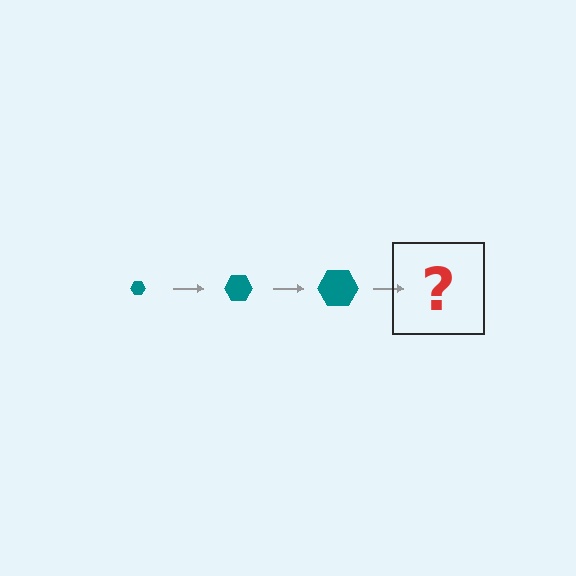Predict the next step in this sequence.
The next step is a teal hexagon, larger than the previous one.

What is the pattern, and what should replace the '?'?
The pattern is that the hexagon gets progressively larger each step. The '?' should be a teal hexagon, larger than the previous one.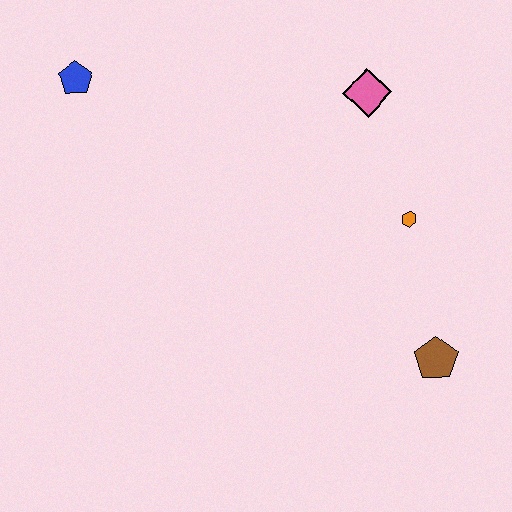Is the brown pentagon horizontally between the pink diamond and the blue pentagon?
No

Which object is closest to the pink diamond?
The orange hexagon is closest to the pink diamond.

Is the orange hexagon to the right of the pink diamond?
Yes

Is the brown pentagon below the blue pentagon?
Yes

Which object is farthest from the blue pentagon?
The brown pentagon is farthest from the blue pentagon.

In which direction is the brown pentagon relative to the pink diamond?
The brown pentagon is below the pink diamond.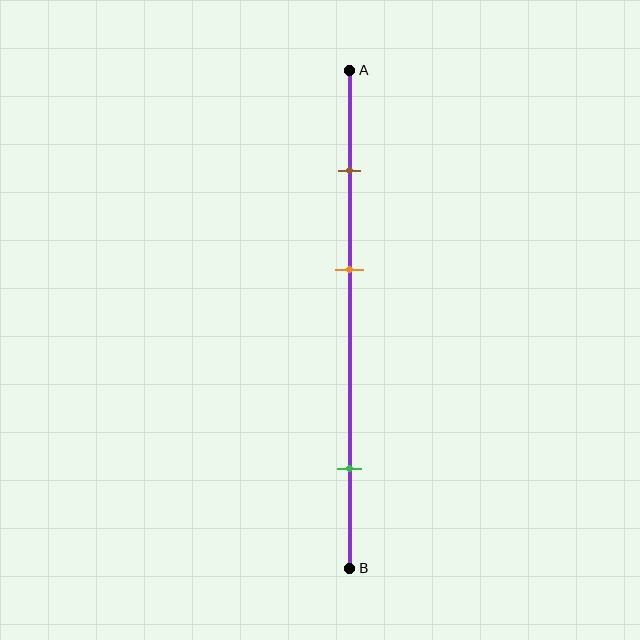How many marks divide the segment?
There are 3 marks dividing the segment.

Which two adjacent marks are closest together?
The brown and orange marks are the closest adjacent pair.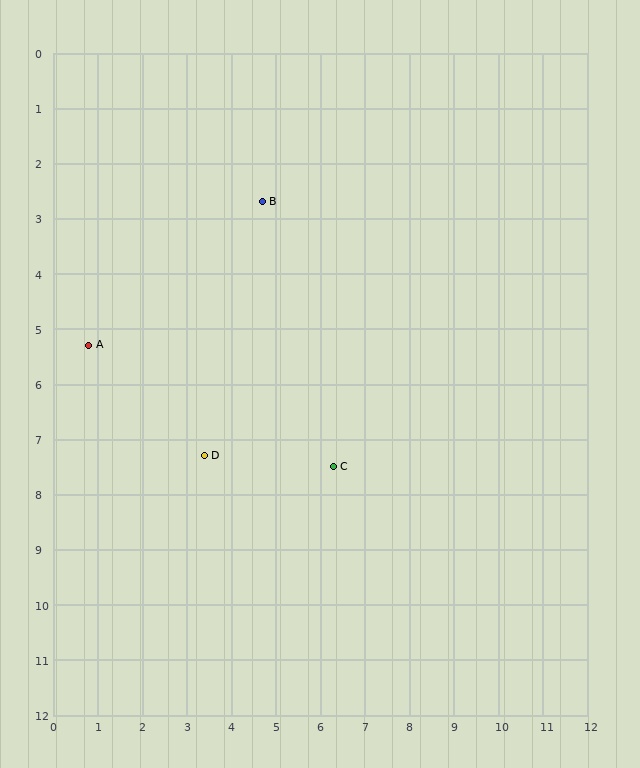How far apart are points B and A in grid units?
Points B and A are about 4.7 grid units apart.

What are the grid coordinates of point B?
Point B is at approximately (4.7, 2.7).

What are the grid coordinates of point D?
Point D is at approximately (3.4, 7.3).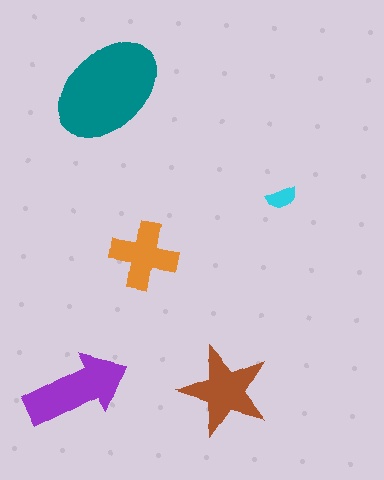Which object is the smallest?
The cyan semicircle.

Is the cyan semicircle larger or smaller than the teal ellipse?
Smaller.